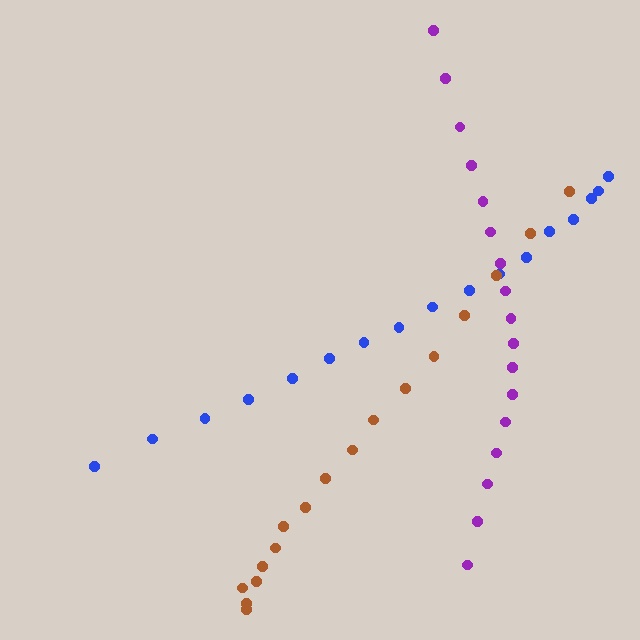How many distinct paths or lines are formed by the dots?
There are 3 distinct paths.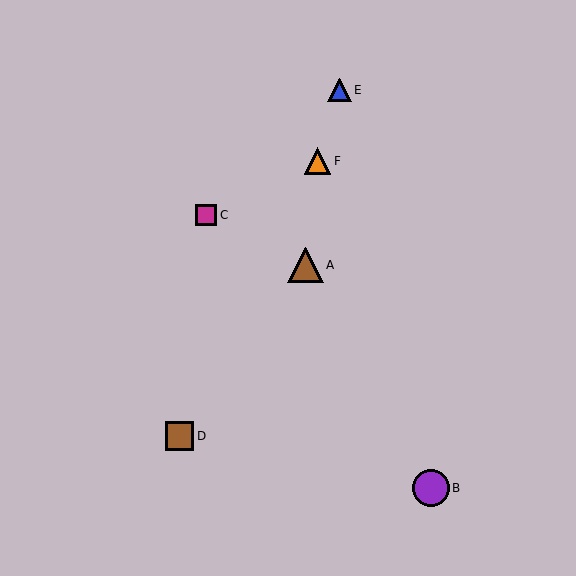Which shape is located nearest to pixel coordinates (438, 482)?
The purple circle (labeled B) at (431, 488) is nearest to that location.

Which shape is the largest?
The purple circle (labeled B) is the largest.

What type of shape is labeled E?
Shape E is a blue triangle.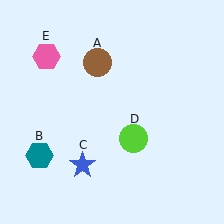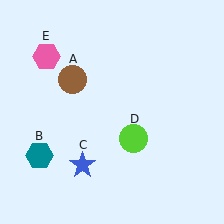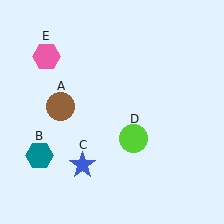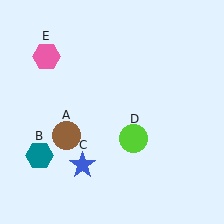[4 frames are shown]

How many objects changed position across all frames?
1 object changed position: brown circle (object A).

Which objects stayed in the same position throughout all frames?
Teal hexagon (object B) and blue star (object C) and lime circle (object D) and pink hexagon (object E) remained stationary.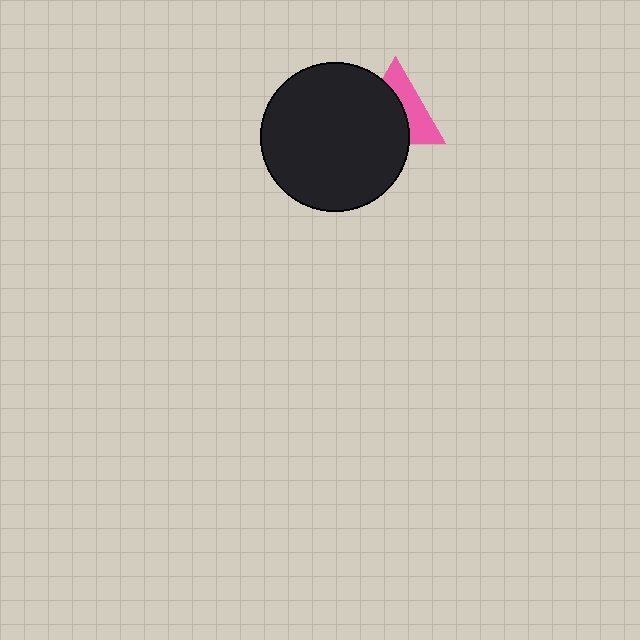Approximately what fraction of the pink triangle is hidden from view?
Roughly 56% of the pink triangle is hidden behind the black circle.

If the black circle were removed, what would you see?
You would see the complete pink triangle.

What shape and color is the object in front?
The object in front is a black circle.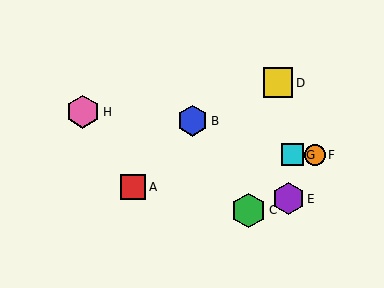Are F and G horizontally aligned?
Yes, both are at y≈155.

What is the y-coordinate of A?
Object A is at y≈187.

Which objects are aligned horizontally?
Objects F, G are aligned horizontally.